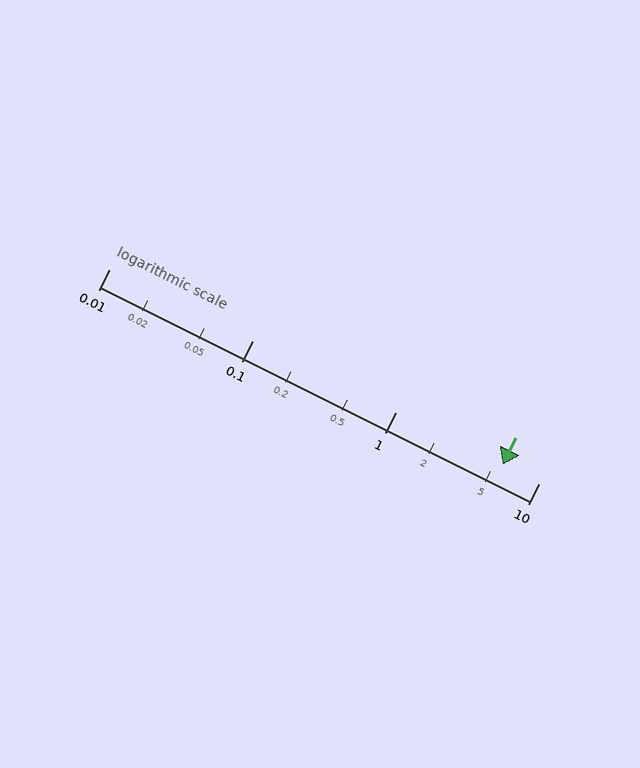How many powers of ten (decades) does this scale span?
The scale spans 3 decades, from 0.01 to 10.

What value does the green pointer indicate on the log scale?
The pointer indicates approximately 5.6.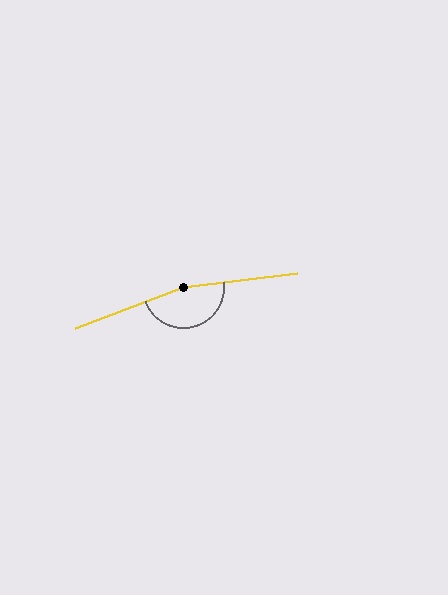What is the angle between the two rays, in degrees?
Approximately 166 degrees.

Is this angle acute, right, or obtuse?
It is obtuse.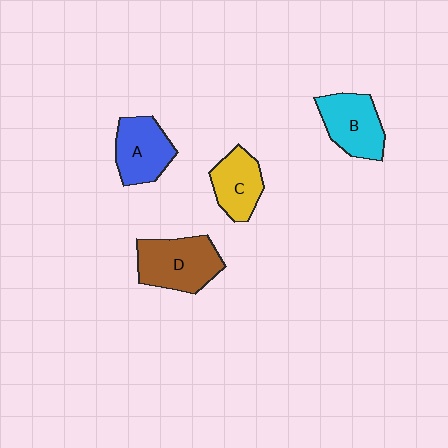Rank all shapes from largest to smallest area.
From largest to smallest: D (brown), B (cyan), A (blue), C (yellow).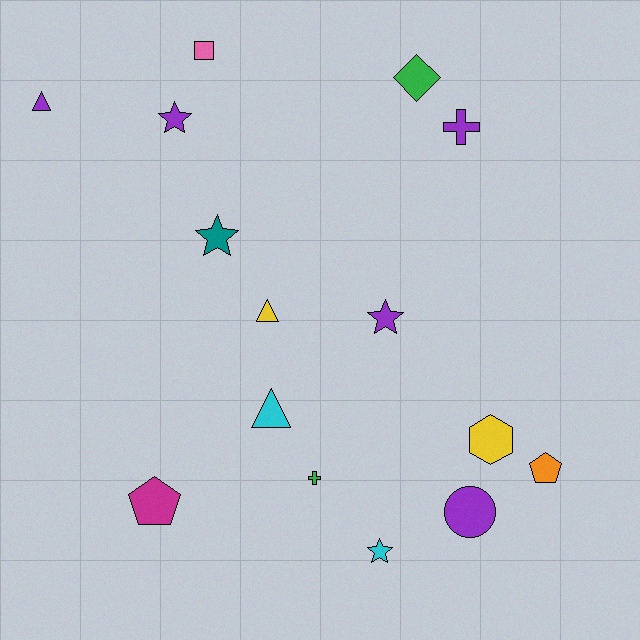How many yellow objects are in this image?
There are 2 yellow objects.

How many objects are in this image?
There are 15 objects.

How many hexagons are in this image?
There is 1 hexagon.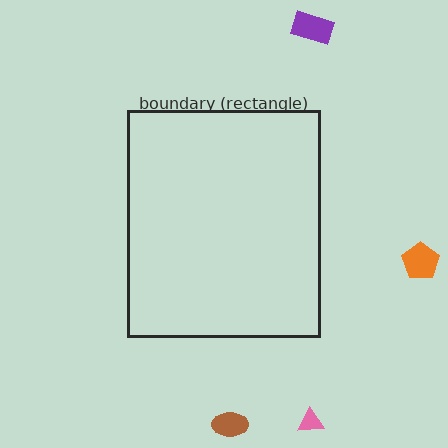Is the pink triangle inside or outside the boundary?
Outside.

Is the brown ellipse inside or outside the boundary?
Outside.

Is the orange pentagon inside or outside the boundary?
Outside.